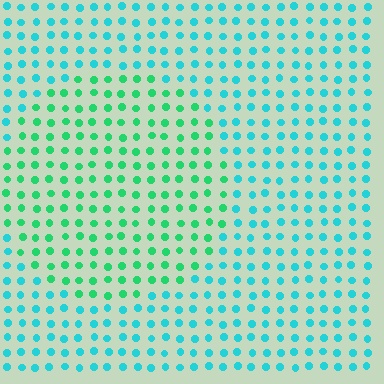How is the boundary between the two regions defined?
The boundary is defined purely by a slight shift in hue (about 37 degrees). Spacing, size, and orientation are identical on both sides.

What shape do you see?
I see a circle.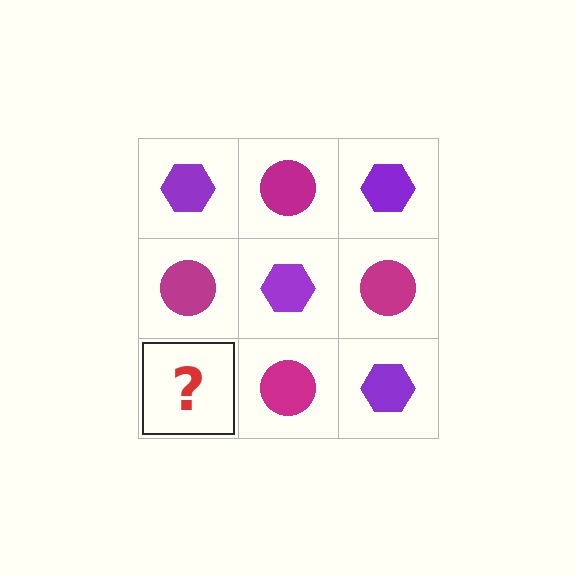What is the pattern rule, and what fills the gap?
The rule is that it alternates purple hexagon and magenta circle in a checkerboard pattern. The gap should be filled with a purple hexagon.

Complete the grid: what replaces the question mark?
The question mark should be replaced with a purple hexagon.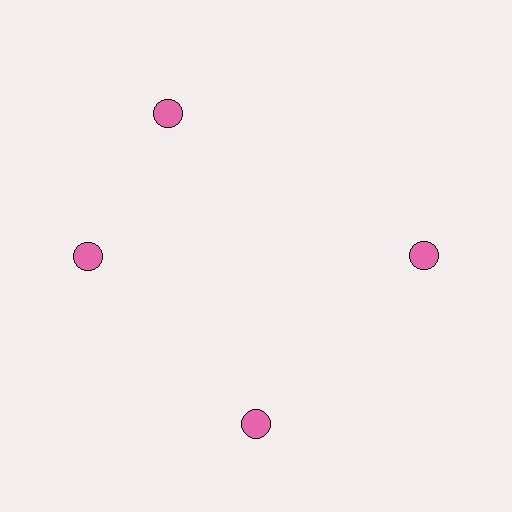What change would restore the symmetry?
The symmetry would be restored by rotating it back into even spacing with its neighbors so that all 4 circles sit at equal angles and equal distance from the center.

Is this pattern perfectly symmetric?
No. The 4 pink circles are arranged in a ring, but one element near the 12 o'clock position is rotated out of alignment along the ring, breaking the 4-fold rotational symmetry.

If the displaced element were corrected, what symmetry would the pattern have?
It would have 4-fold rotational symmetry — the pattern would map onto itself every 90 degrees.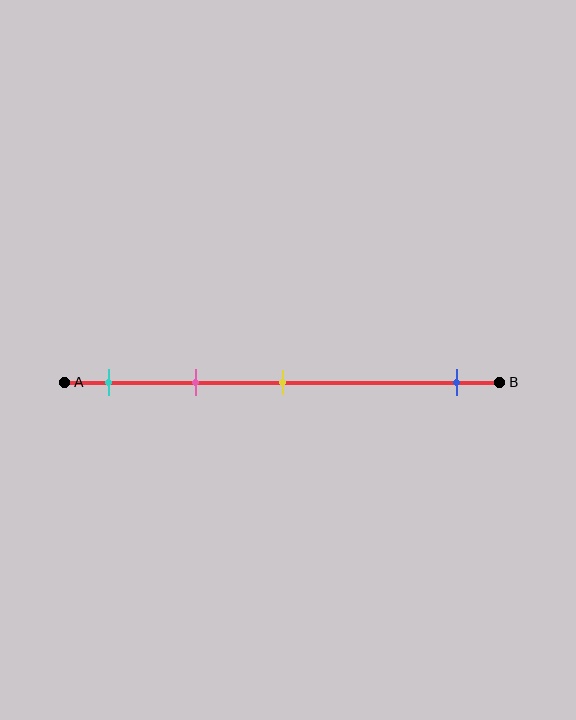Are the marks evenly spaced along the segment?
No, the marks are not evenly spaced.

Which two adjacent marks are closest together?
The cyan and pink marks are the closest adjacent pair.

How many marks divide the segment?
There are 4 marks dividing the segment.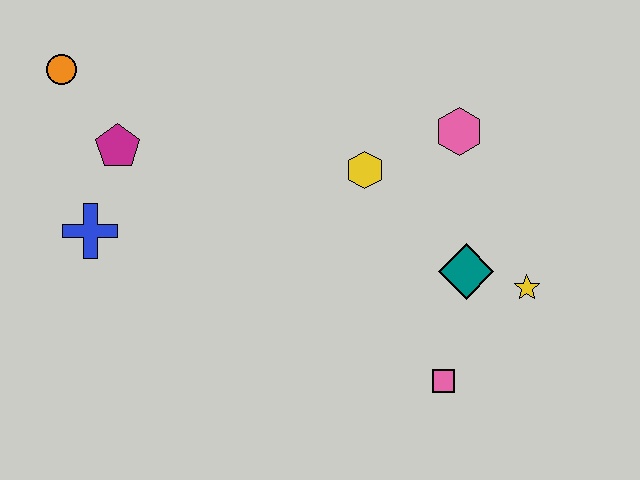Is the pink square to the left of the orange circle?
No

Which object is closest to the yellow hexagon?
The pink hexagon is closest to the yellow hexagon.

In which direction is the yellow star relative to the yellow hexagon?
The yellow star is to the right of the yellow hexagon.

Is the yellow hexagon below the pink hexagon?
Yes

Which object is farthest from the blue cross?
The yellow star is farthest from the blue cross.